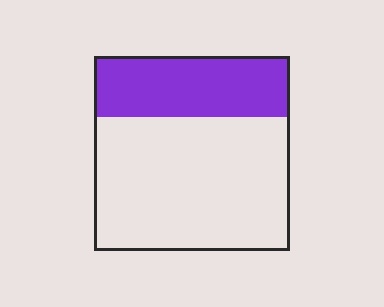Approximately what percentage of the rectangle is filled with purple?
Approximately 30%.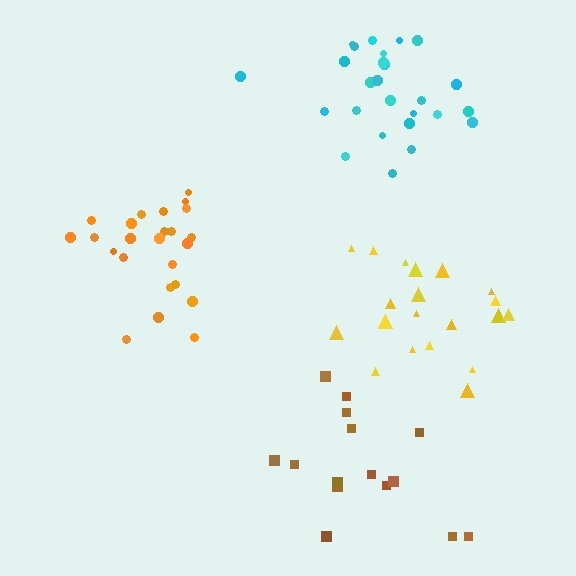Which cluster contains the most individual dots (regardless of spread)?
Cyan (27).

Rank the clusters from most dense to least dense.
orange, yellow, cyan, brown.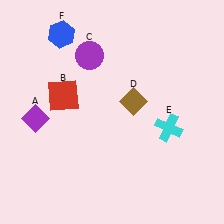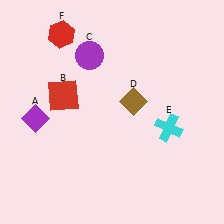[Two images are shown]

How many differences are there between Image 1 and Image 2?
There is 1 difference between the two images.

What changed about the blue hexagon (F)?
In Image 1, F is blue. In Image 2, it changed to red.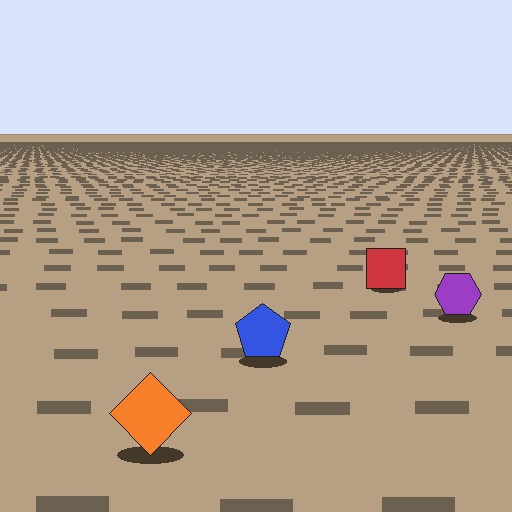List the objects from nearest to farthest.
From nearest to farthest: the orange diamond, the blue pentagon, the purple hexagon, the red square.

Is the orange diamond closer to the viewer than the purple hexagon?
Yes. The orange diamond is closer — you can tell from the texture gradient: the ground texture is coarser near it.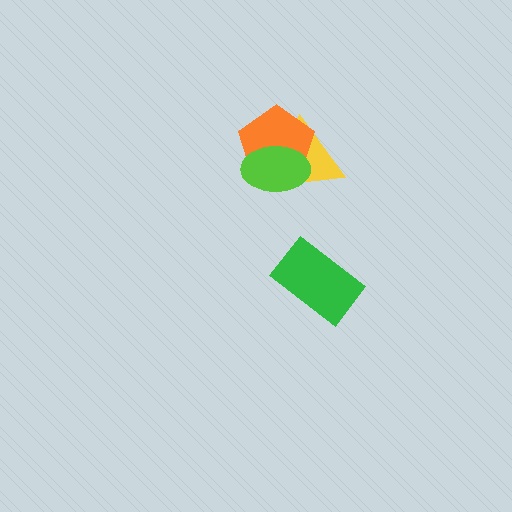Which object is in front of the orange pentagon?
The lime ellipse is in front of the orange pentagon.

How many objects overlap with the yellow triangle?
2 objects overlap with the yellow triangle.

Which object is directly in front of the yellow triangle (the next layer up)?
The orange pentagon is directly in front of the yellow triangle.